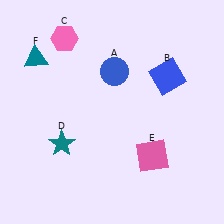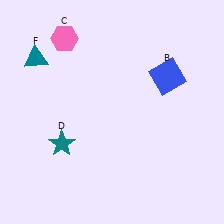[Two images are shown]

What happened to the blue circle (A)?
The blue circle (A) was removed in Image 2. It was in the top-right area of Image 1.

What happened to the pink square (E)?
The pink square (E) was removed in Image 2. It was in the bottom-right area of Image 1.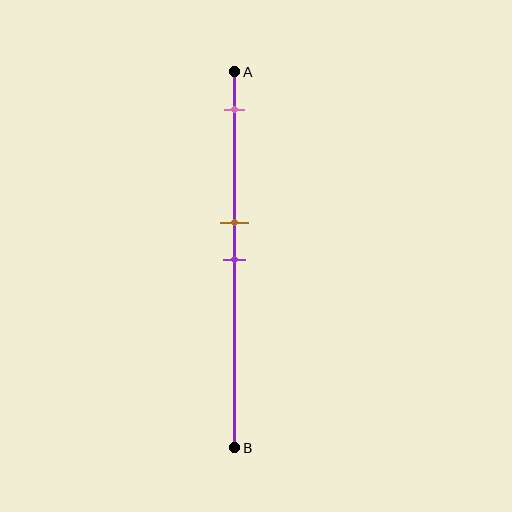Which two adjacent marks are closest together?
The brown and purple marks are the closest adjacent pair.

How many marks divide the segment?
There are 3 marks dividing the segment.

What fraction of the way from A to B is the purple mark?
The purple mark is approximately 50% (0.5) of the way from A to B.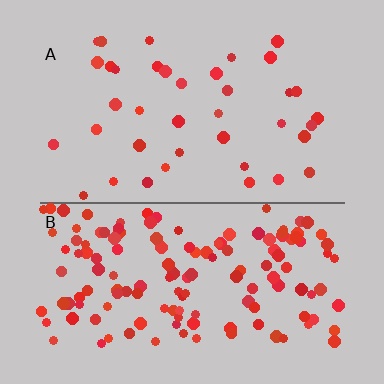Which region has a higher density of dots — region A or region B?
B (the bottom).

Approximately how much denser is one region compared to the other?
Approximately 3.6× — region B over region A.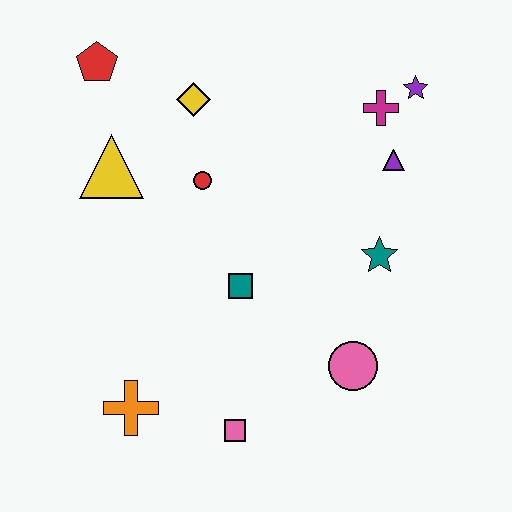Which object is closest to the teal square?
The red circle is closest to the teal square.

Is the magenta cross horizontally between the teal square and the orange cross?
No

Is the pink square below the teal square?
Yes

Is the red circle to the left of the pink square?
Yes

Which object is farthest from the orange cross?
The purple star is farthest from the orange cross.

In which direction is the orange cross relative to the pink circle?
The orange cross is to the left of the pink circle.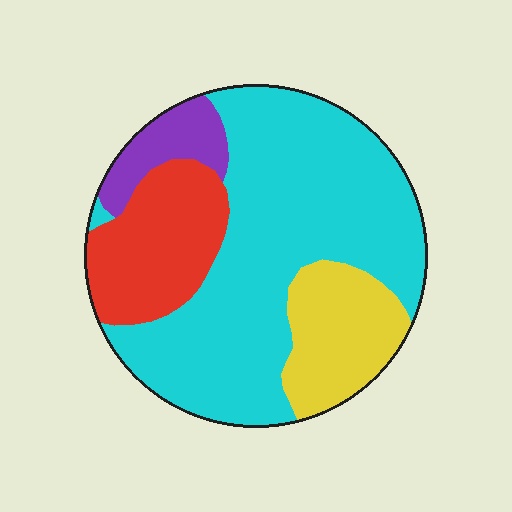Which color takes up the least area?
Purple, at roughly 10%.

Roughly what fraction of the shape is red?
Red covers about 20% of the shape.